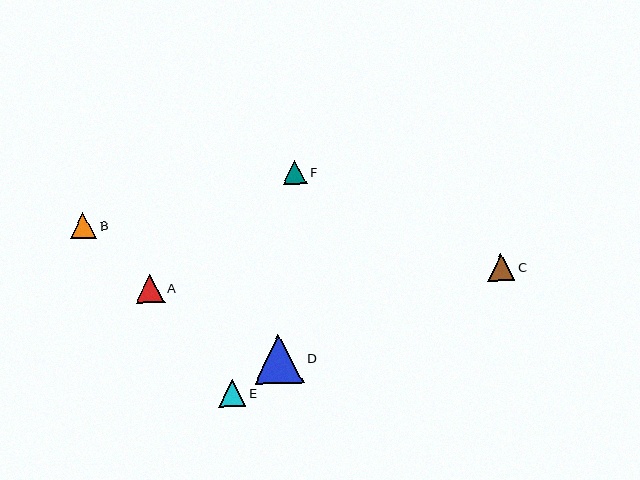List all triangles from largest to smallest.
From largest to smallest: D, A, C, E, B, F.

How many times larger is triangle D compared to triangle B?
Triangle D is approximately 1.9 times the size of triangle B.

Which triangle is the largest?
Triangle D is the largest with a size of approximately 49 pixels.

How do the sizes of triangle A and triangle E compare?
Triangle A and triangle E are approximately the same size.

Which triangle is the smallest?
Triangle F is the smallest with a size of approximately 24 pixels.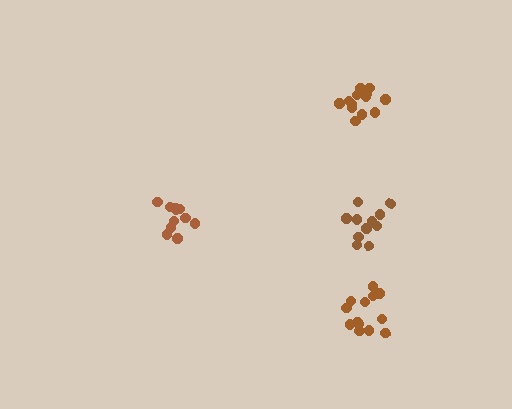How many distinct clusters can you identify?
There are 4 distinct clusters.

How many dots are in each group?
Group 1: 12 dots, Group 2: 15 dots, Group 3: 11 dots, Group 4: 13 dots (51 total).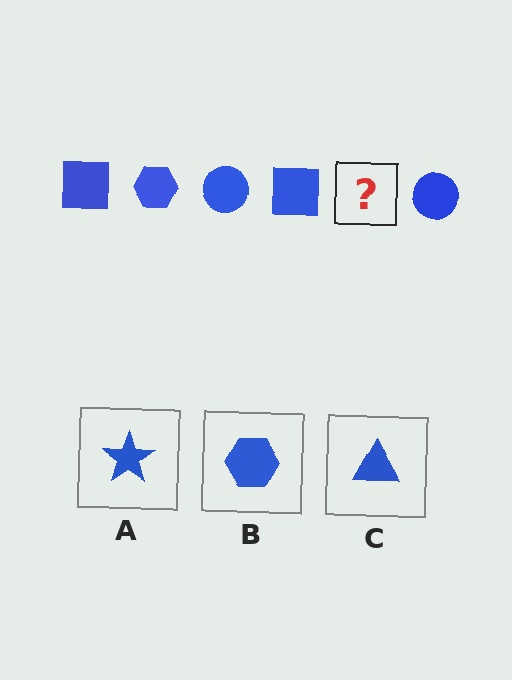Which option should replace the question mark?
Option B.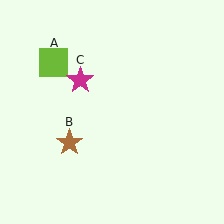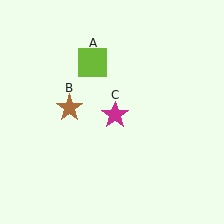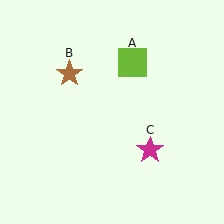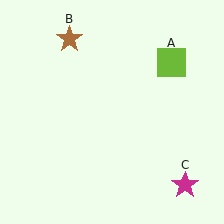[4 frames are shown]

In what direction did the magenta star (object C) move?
The magenta star (object C) moved down and to the right.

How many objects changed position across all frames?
3 objects changed position: lime square (object A), brown star (object B), magenta star (object C).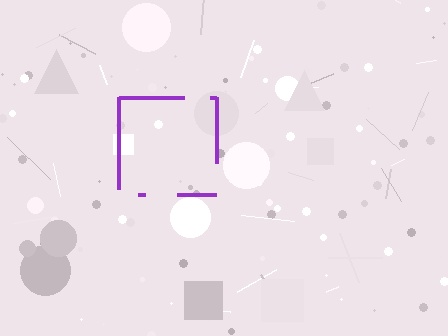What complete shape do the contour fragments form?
The contour fragments form a square.